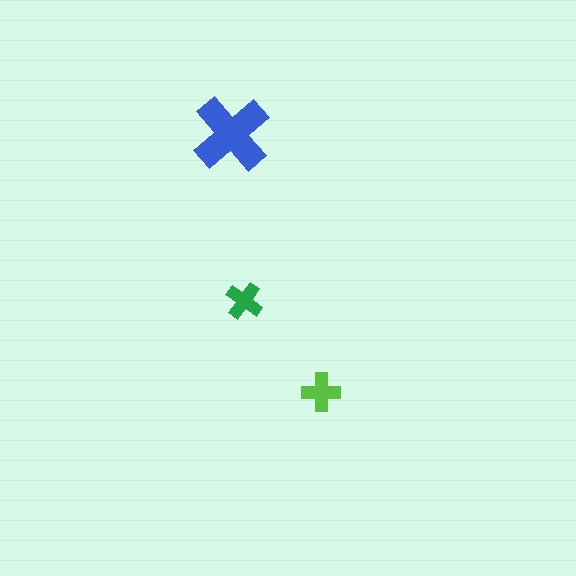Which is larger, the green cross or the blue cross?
The blue one.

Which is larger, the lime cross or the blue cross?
The blue one.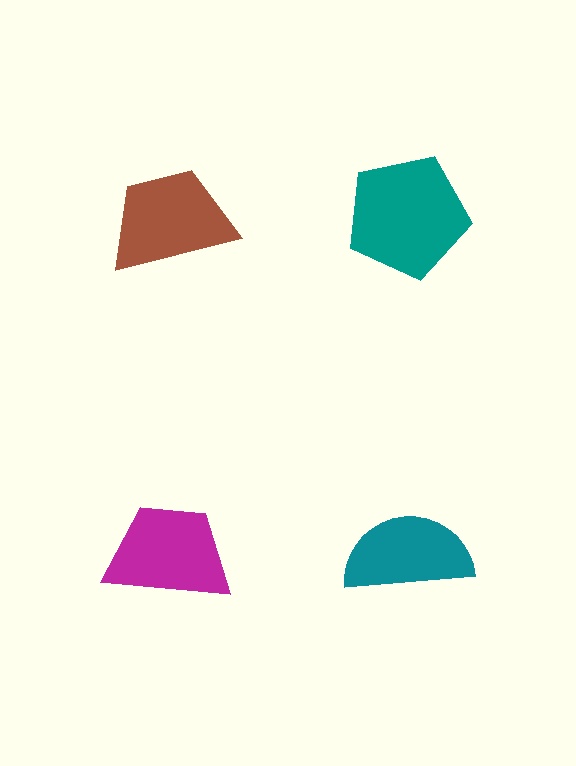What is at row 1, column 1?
A brown trapezoid.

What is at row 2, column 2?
A teal semicircle.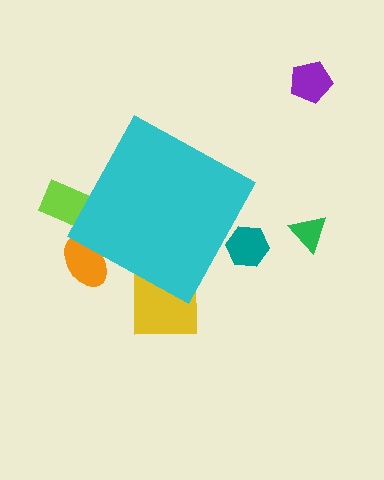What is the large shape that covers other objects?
A cyan diamond.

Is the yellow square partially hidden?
Yes, the yellow square is partially hidden behind the cyan diamond.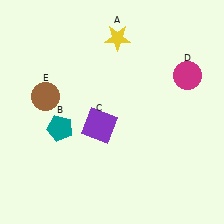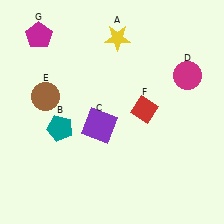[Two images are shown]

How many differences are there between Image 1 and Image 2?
There are 2 differences between the two images.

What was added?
A red diamond (F), a magenta pentagon (G) were added in Image 2.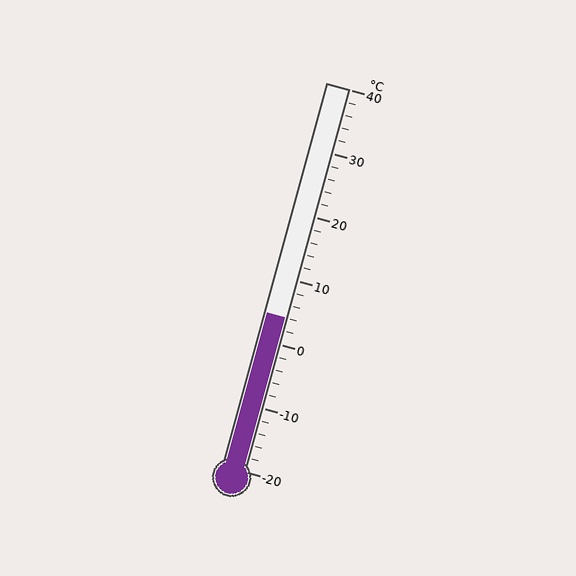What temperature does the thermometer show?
The thermometer shows approximately 4°C.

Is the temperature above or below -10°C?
The temperature is above -10°C.